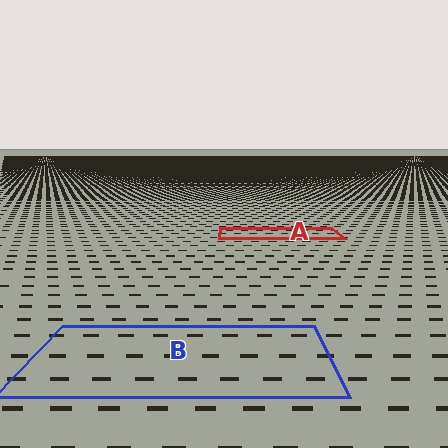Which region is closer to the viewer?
Region B is closer. The texture elements there are larger and more spread out.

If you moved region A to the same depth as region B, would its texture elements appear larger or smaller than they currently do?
They would appear larger. At a closer depth, the same texture elements are projected at a bigger on-screen size.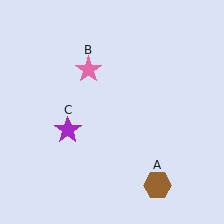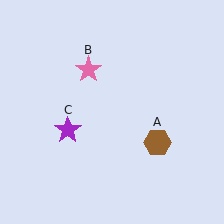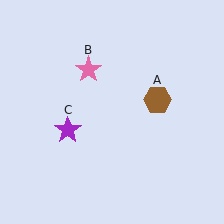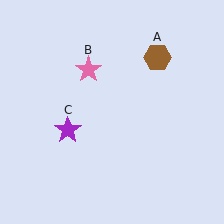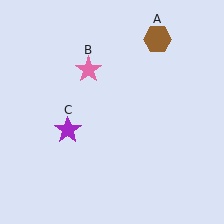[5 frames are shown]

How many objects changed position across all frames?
1 object changed position: brown hexagon (object A).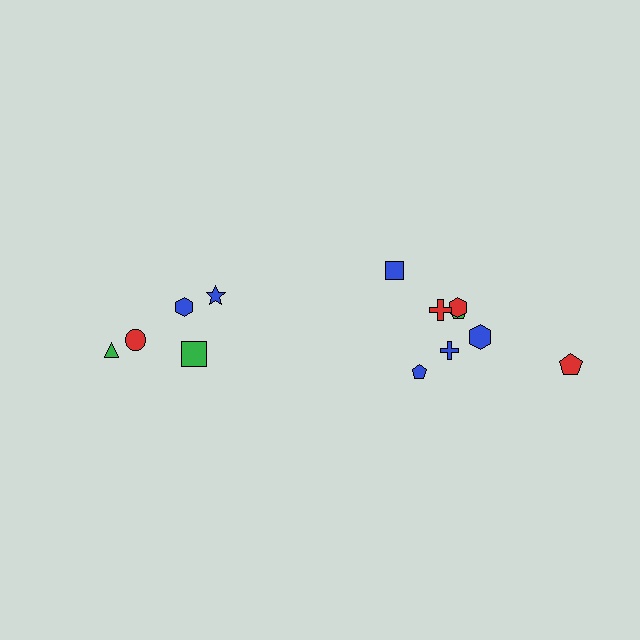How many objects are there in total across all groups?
There are 13 objects.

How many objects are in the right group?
There are 8 objects.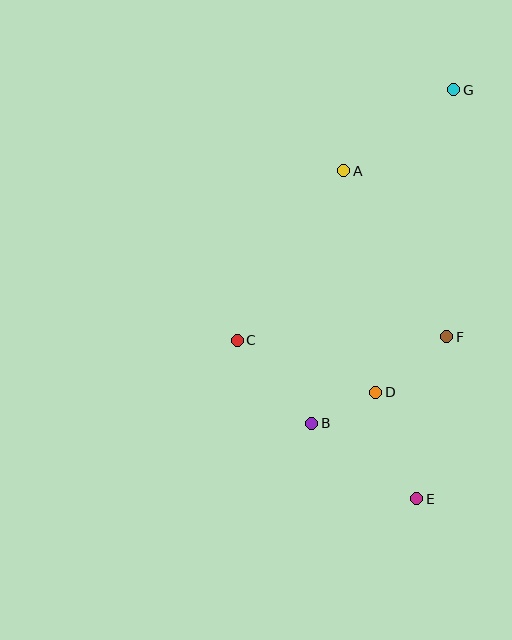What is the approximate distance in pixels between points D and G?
The distance between D and G is approximately 313 pixels.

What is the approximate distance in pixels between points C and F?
The distance between C and F is approximately 210 pixels.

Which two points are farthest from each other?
Points E and G are farthest from each other.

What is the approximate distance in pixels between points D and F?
The distance between D and F is approximately 90 pixels.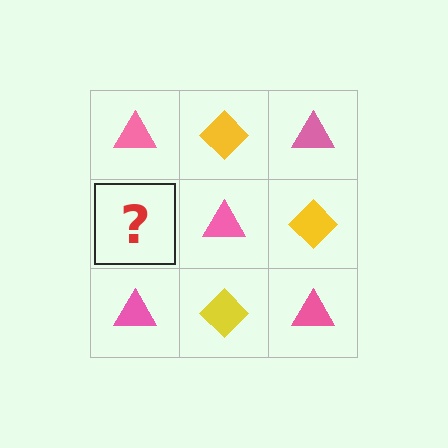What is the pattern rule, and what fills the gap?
The rule is that it alternates pink triangle and yellow diamond in a checkerboard pattern. The gap should be filled with a yellow diamond.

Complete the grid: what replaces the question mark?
The question mark should be replaced with a yellow diamond.